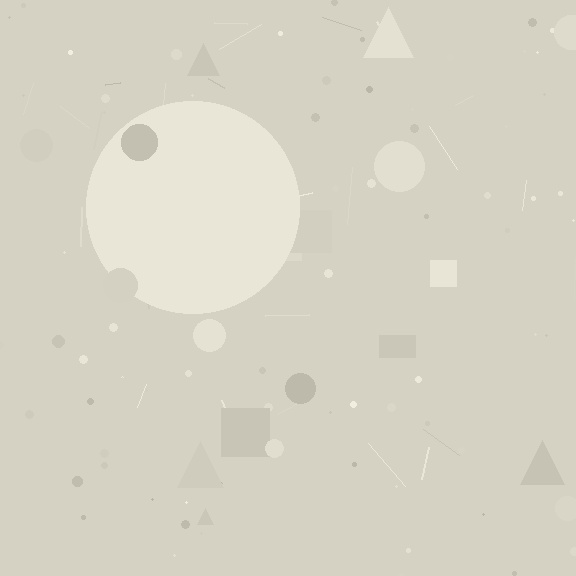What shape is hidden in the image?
A circle is hidden in the image.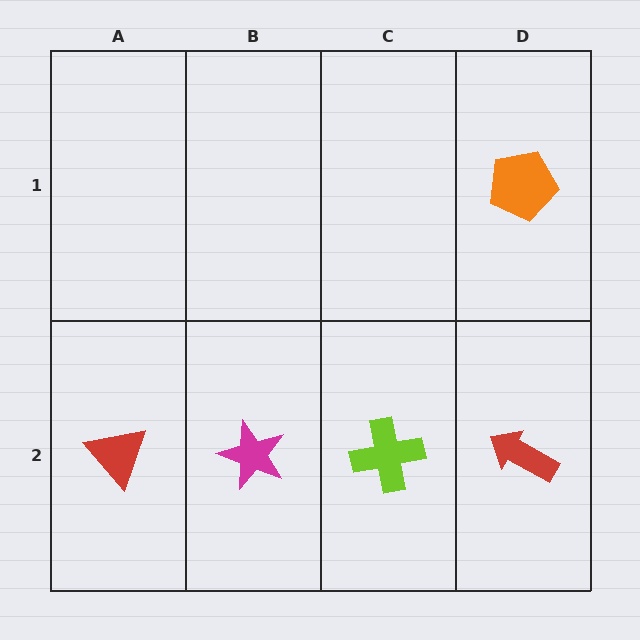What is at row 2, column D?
A red arrow.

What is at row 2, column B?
A magenta star.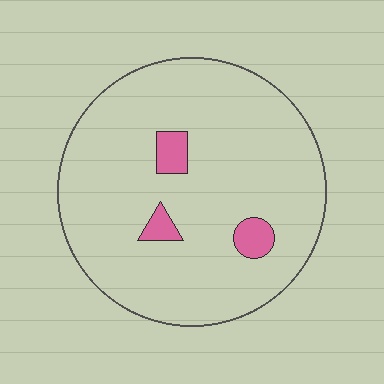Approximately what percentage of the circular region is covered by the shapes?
Approximately 5%.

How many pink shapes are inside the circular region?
3.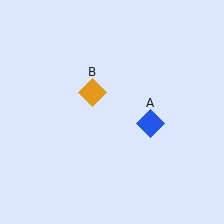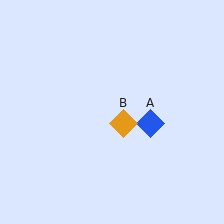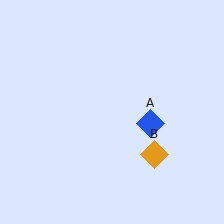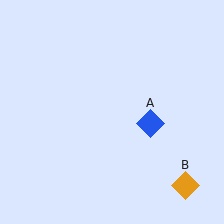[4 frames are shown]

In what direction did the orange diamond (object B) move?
The orange diamond (object B) moved down and to the right.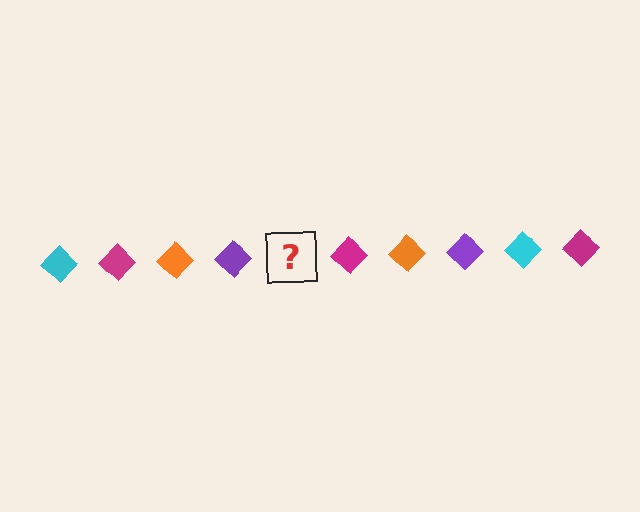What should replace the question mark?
The question mark should be replaced with a cyan diamond.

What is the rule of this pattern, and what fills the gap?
The rule is that the pattern cycles through cyan, magenta, orange, purple diamonds. The gap should be filled with a cyan diamond.